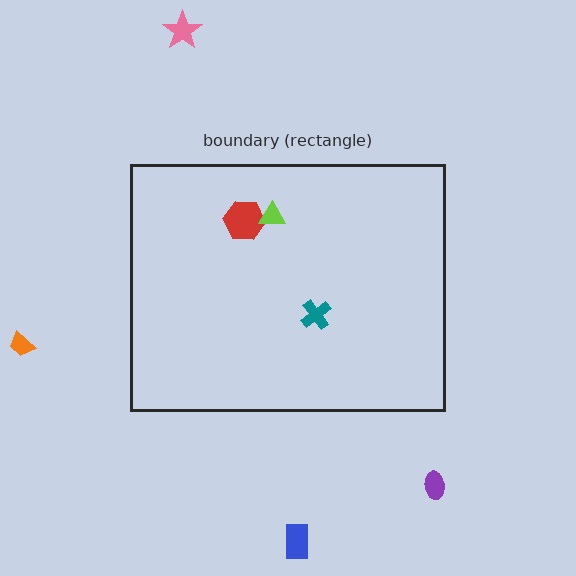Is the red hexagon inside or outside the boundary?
Inside.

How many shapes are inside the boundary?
3 inside, 4 outside.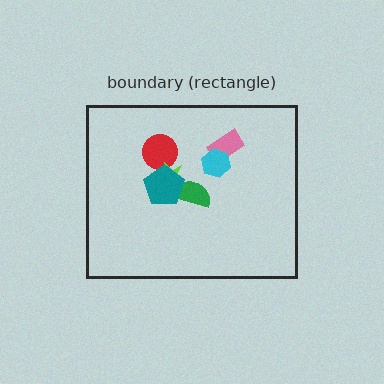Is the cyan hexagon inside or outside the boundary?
Inside.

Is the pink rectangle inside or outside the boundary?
Inside.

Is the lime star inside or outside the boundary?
Inside.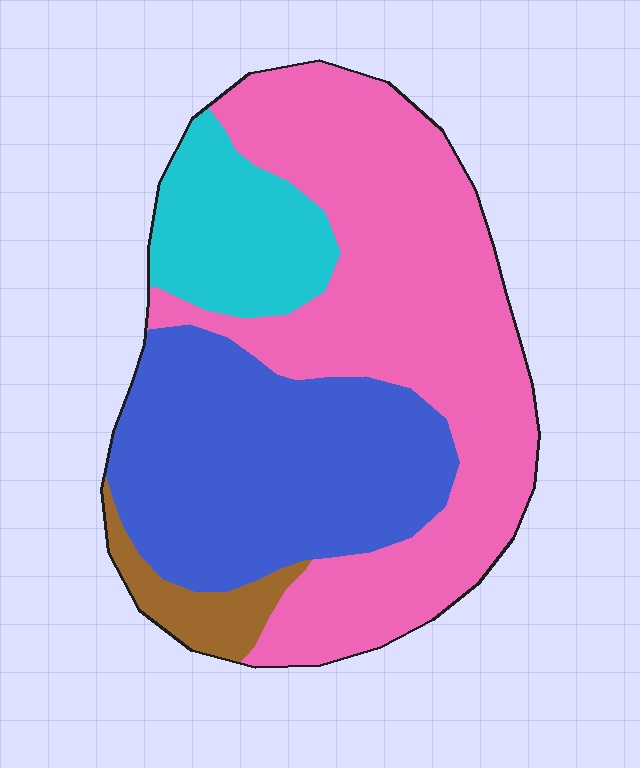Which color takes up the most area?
Pink, at roughly 50%.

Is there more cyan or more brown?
Cyan.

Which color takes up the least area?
Brown, at roughly 5%.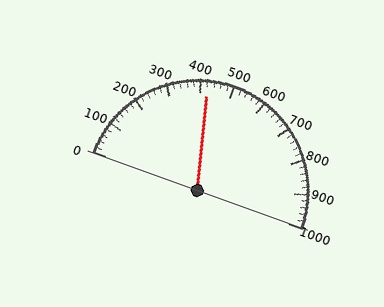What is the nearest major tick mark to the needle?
The nearest major tick mark is 400.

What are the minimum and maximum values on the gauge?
The gauge ranges from 0 to 1000.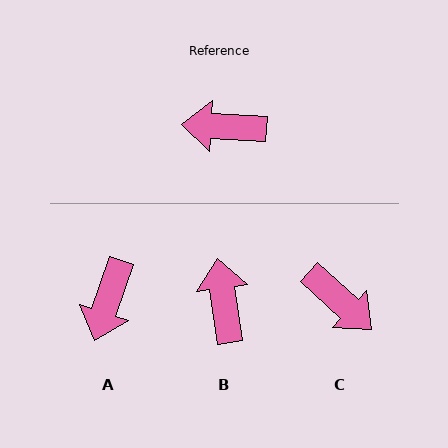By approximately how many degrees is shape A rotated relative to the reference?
Approximately 74 degrees counter-clockwise.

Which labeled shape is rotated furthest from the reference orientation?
C, about 141 degrees away.